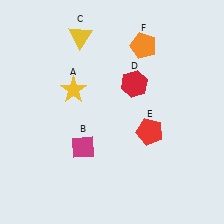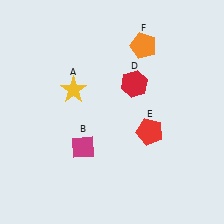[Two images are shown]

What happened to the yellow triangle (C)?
The yellow triangle (C) was removed in Image 2. It was in the top-left area of Image 1.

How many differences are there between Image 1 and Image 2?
There is 1 difference between the two images.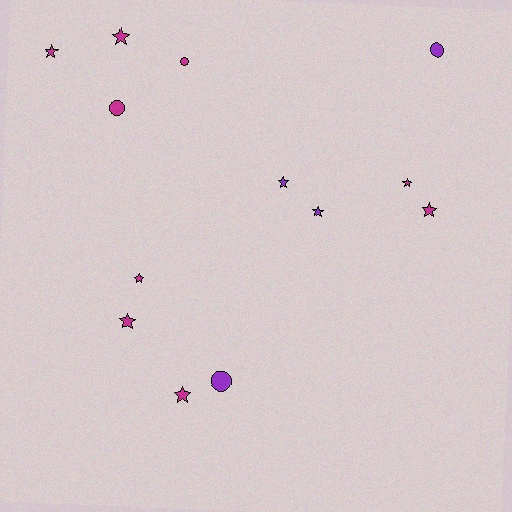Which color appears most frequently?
Magenta, with 9 objects.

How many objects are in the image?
There are 13 objects.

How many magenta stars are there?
There are 7 magenta stars.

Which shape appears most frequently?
Star, with 9 objects.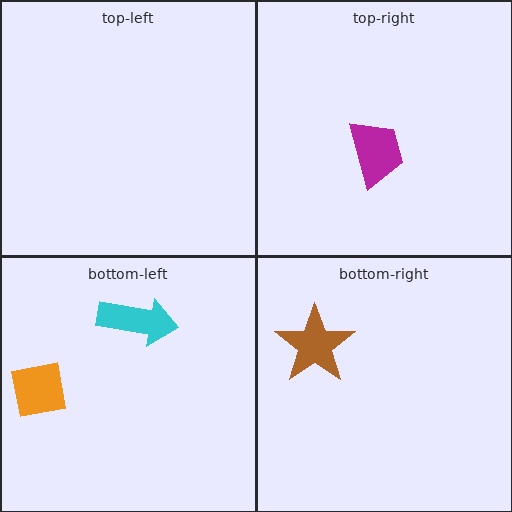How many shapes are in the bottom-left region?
2.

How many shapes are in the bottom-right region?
1.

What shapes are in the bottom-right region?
The brown star.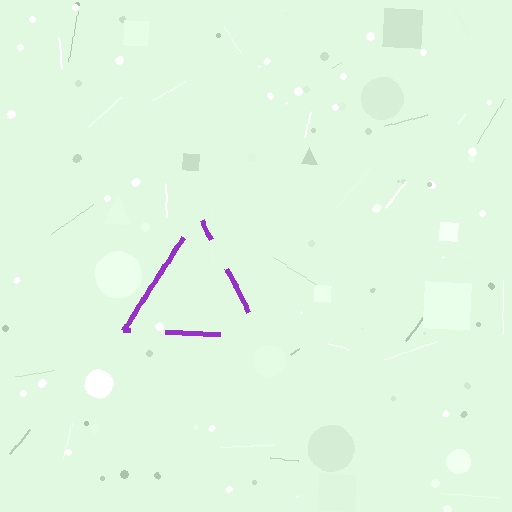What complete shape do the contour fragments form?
The contour fragments form a triangle.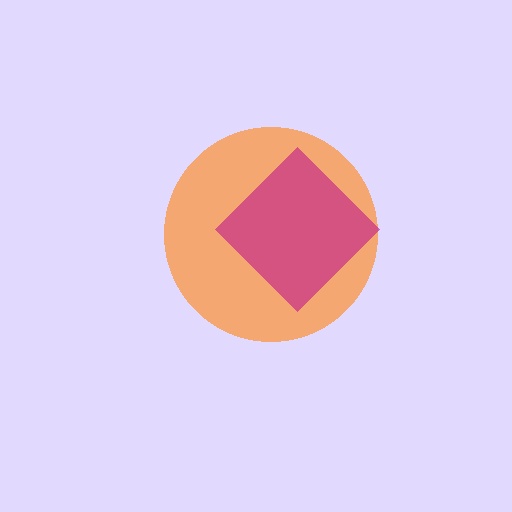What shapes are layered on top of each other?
The layered shapes are: an orange circle, a magenta diamond.